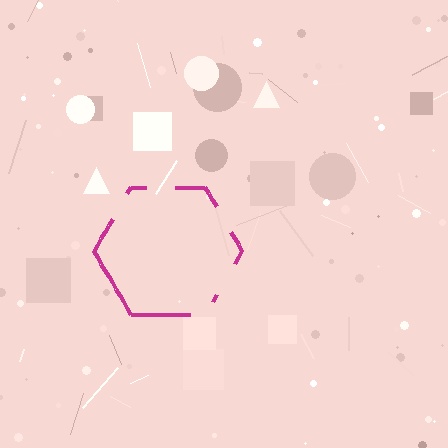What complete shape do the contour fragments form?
The contour fragments form a hexagon.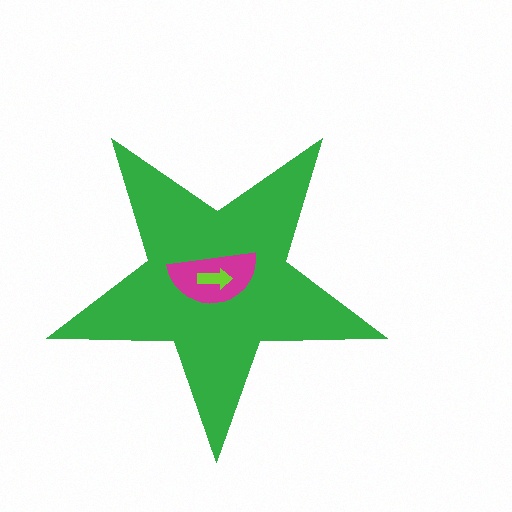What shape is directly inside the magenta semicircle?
The lime arrow.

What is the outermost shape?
The green star.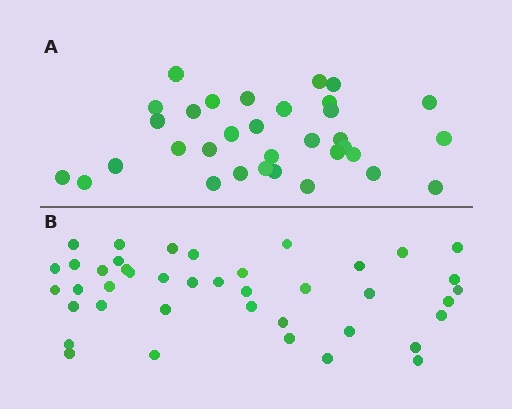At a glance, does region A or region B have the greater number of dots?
Region B (the bottom region) has more dots.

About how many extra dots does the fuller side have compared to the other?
Region B has roughly 8 or so more dots than region A.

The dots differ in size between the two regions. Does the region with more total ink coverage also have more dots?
No. Region A has more total ink coverage because its dots are larger, but region B actually contains more individual dots. Total area can be misleading — the number of items is what matters here.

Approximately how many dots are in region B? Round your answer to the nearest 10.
About 40 dots. (The exact count is 41, which rounds to 40.)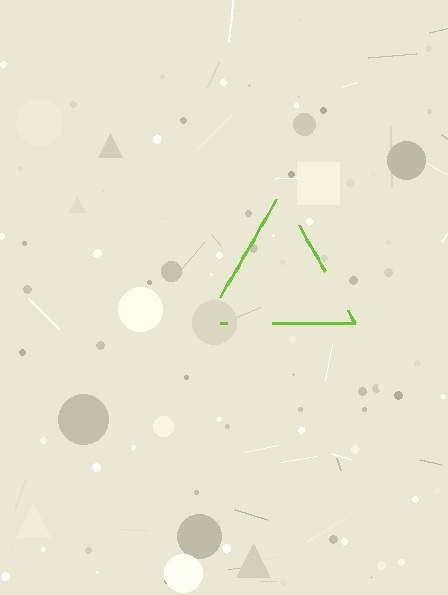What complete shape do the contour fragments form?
The contour fragments form a triangle.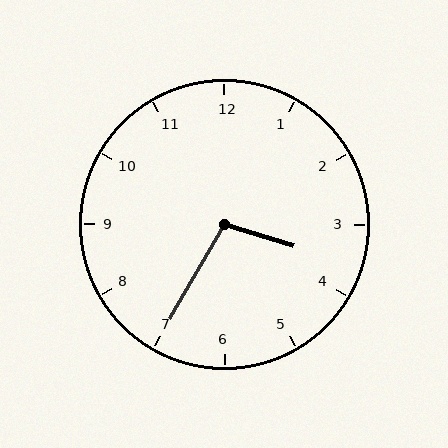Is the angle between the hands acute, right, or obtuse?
It is obtuse.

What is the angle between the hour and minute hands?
Approximately 102 degrees.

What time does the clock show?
3:35.